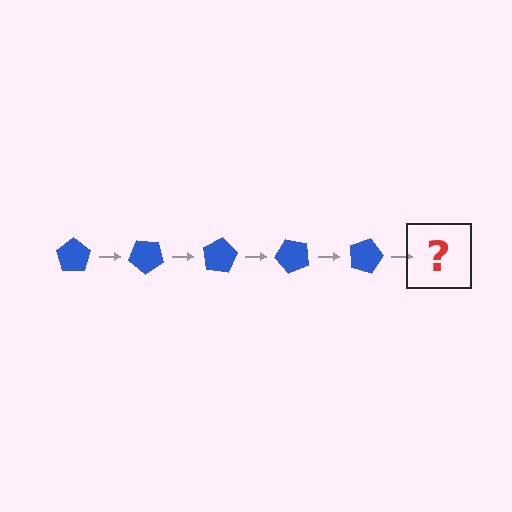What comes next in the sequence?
The next element should be a blue pentagon rotated 200 degrees.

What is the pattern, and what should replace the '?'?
The pattern is that the pentagon rotates 40 degrees each step. The '?' should be a blue pentagon rotated 200 degrees.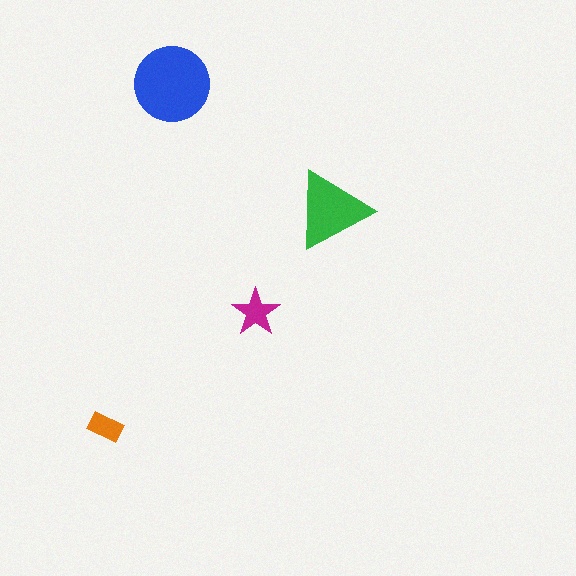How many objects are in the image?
There are 4 objects in the image.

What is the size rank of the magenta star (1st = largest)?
3rd.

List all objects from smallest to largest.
The orange rectangle, the magenta star, the green triangle, the blue circle.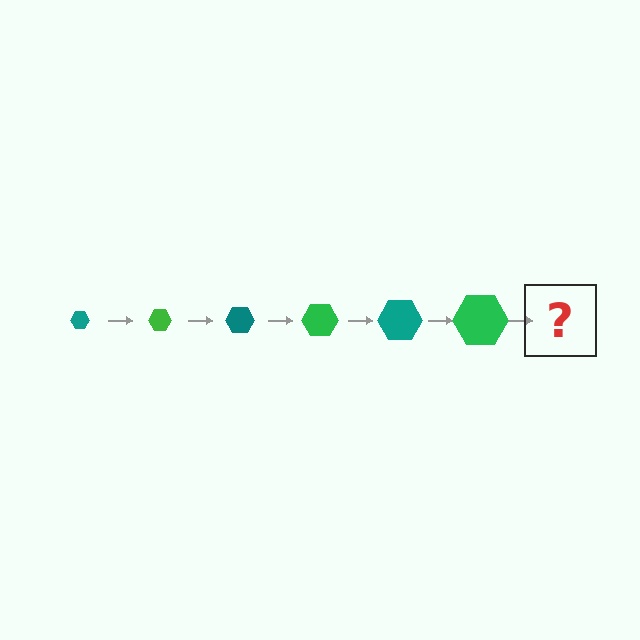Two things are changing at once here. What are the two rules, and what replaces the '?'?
The two rules are that the hexagon grows larger each step and the color cycles through teal and green. The '?' should be a teal hexagon, larger than the previous one.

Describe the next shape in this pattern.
It should be a teal hexagon, larger than the previous one.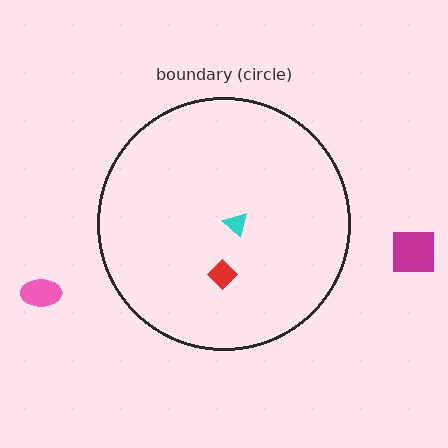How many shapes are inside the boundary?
2 inside, 2 outside.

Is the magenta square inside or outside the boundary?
Outside.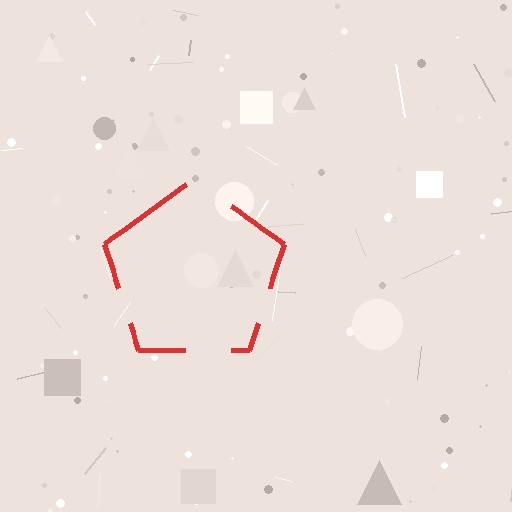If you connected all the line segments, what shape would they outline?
They would outline a pentagon.